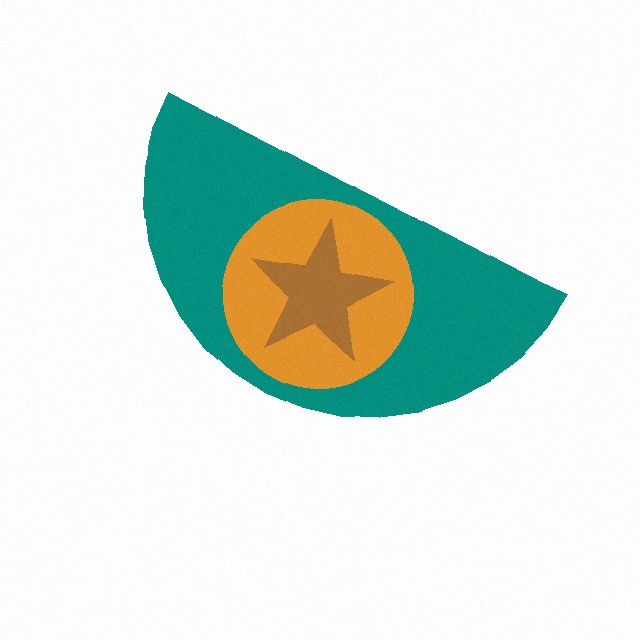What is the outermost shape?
The teal semicircle.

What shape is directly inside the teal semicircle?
The orange circle.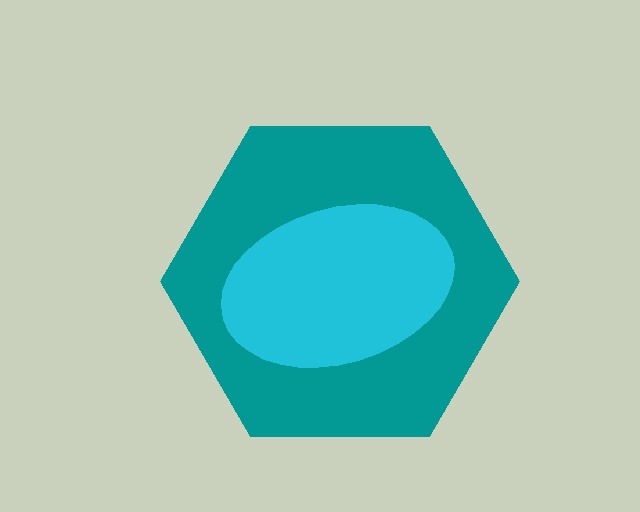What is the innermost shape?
The cyan ellipse.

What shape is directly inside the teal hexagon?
The cyan ellipse.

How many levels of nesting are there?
2.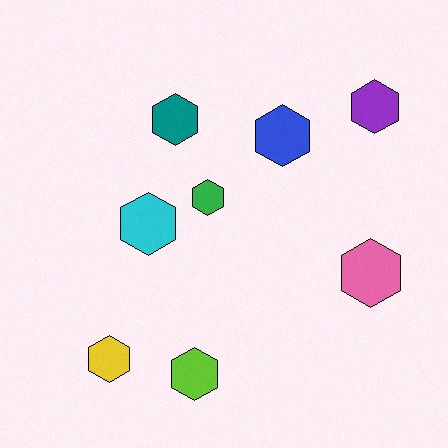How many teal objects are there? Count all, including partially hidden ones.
There is 1 teal object.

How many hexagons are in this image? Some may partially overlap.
There are 8 hexagons.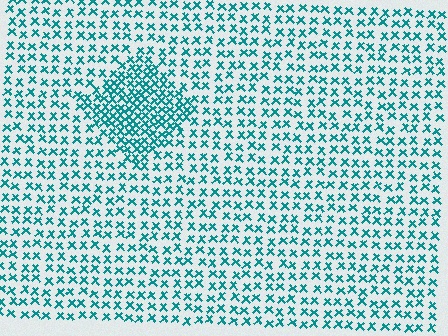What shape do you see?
I see a diamond.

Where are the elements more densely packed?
The elements are more densely packed inside the diamond boundary.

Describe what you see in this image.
The image contains small teal elements arranged at two different densities. A diamond-shaped region is visible where the elements are more densely packed than the surrounding area.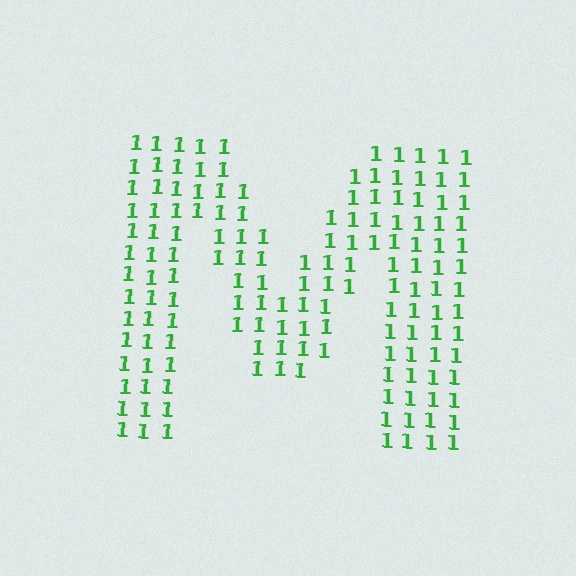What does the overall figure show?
The overall figure shows the letter M.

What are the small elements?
The small elements are digit 1's.